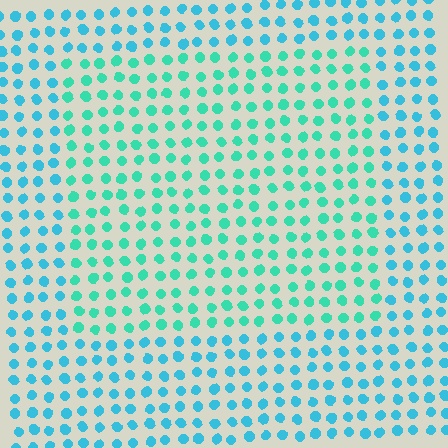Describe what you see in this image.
The image is filled with small cyan elements in a uniform arrangement. A rectangle-shaped region is visible where the elements are tinted to a slightly different hue, forming a subtle color boundary.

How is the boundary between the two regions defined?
The boundary is defined purely by a slight shift in hue (about 29 degrees). Spacing, size, and orientation are identical on both sides.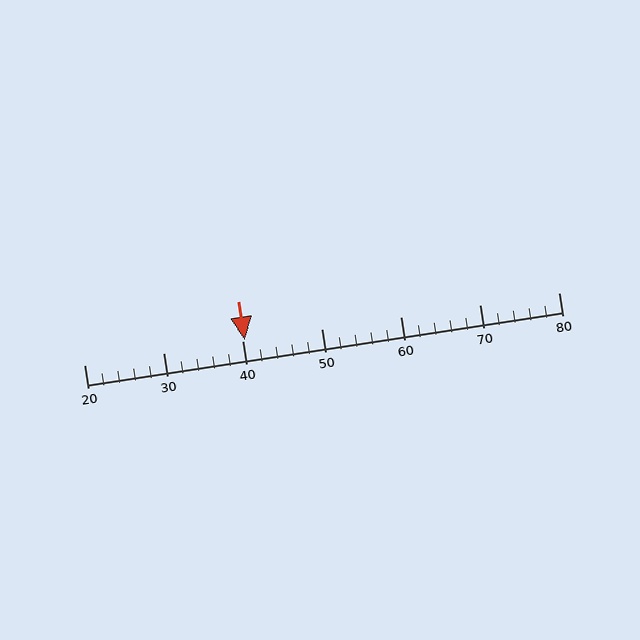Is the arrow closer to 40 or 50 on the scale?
The arrow is closer to 40.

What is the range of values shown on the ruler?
The ruler shows values from 20 to 80.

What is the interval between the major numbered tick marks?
The major tick marks are spaced 10 units apart.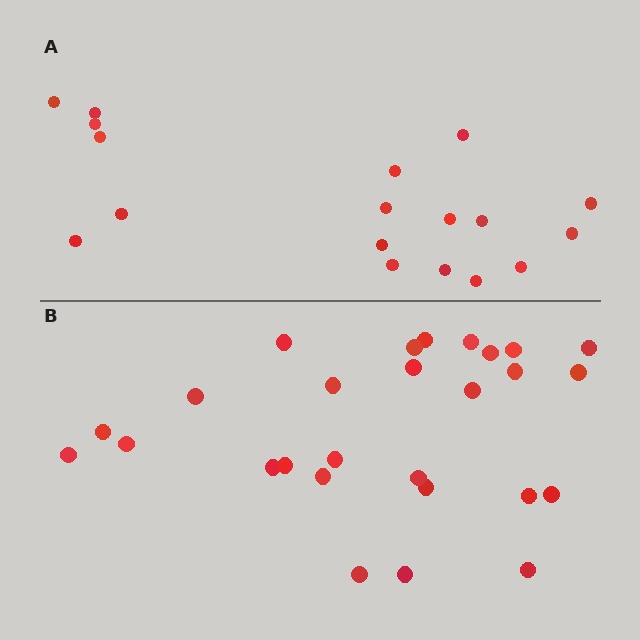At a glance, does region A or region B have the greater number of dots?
Region B (the bottom region) has more dots.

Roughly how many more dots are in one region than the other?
Region B has roughly 8 or so more dots than region A.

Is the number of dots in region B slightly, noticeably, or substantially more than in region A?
Region B has substantially more. The ratio is roughly 1.5 to 1.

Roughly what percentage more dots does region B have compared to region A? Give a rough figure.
About 50% more.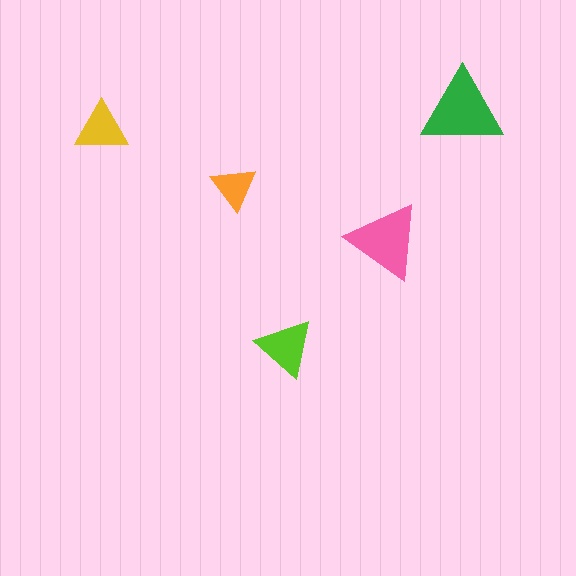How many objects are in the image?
There are 5 objects in the image.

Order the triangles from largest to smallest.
the green one, the pink one, the lime one, the yellow one, the orange one.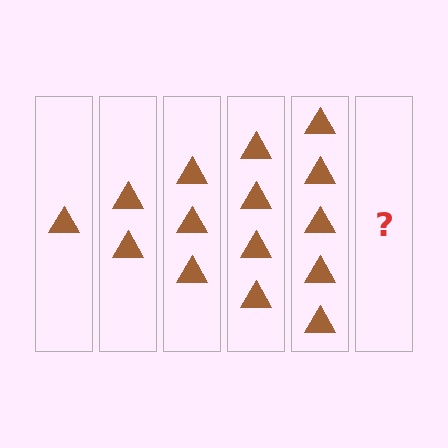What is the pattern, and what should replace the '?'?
The pattern is that each step adds one more triangle. The '?' should be 6 triangles.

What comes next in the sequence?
The next element should be 6 triangles.